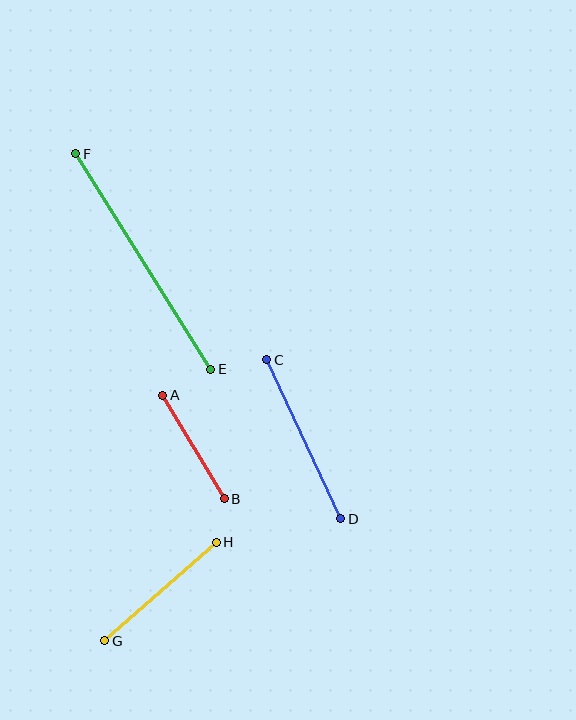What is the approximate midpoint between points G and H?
The midpoint is at approximately (160, 591) pixels.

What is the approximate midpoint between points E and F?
The midpoint is at approximately (143, 262) pixels.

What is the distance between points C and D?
The distance is approximately 175 pixels.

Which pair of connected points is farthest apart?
Points E and F are farthest apart.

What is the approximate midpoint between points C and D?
The midpoint is at approximately (304, 439) pixels.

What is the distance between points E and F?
The distance is approximately 254 pixels.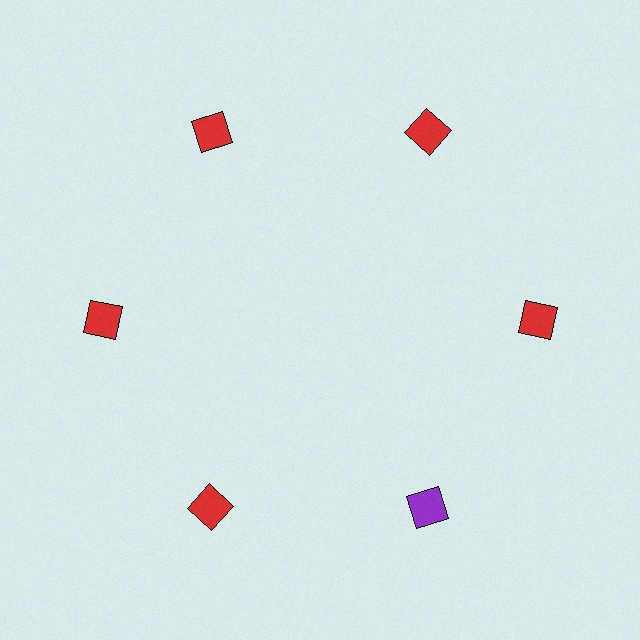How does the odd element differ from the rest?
It has a different color: purple instead of red.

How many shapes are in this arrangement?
There are 6 shapes arranged in a ring pattern.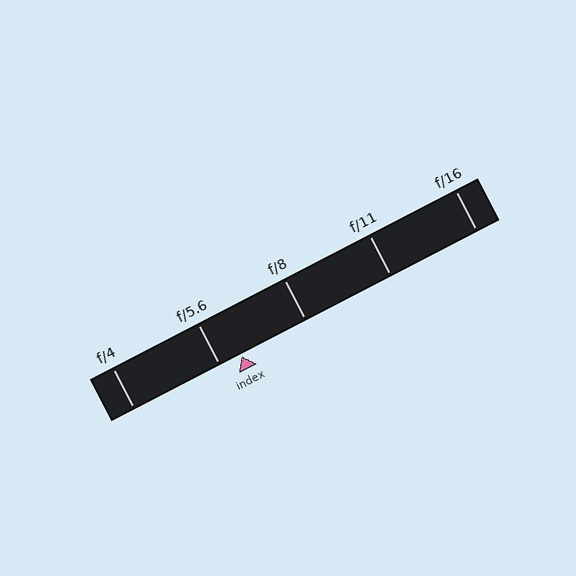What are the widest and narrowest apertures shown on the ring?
The widest aperture shown is f/4 and the narrowest is f/16.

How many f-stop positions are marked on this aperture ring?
There are 5 f-stop positions marked.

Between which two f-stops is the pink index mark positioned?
The index mark is between f/5.6 and f/8.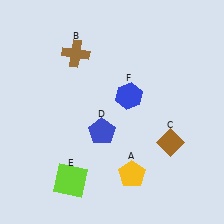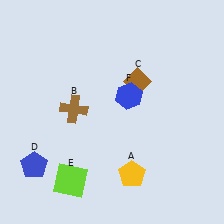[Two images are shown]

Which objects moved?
The objects that moved are: the brown cross (B), the brown diamond (C), the blue pentagon (D).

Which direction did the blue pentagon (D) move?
The blue pentagon (D) moved left.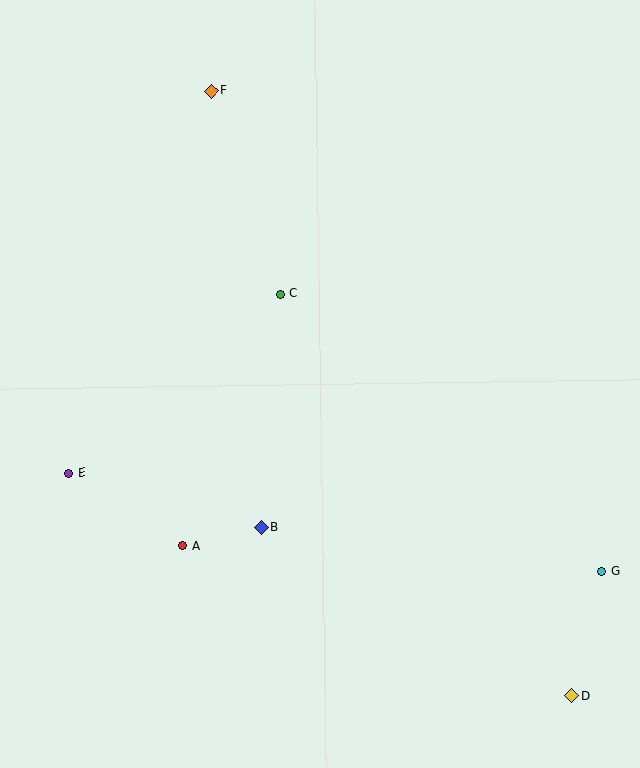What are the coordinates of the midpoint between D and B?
The midpoint between D and B is at (416, 612).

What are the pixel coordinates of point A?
Point A is at (183, 546).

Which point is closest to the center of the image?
Point C at (280, 294) is closest to the center.